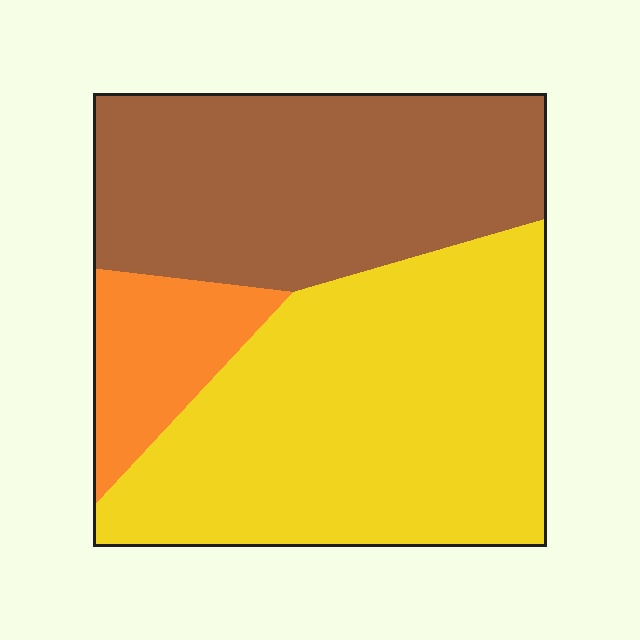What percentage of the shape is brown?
Brown covers roughly 40% of the shape.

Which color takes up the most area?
Yellow, at roughly 50%.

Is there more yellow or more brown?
Yellow.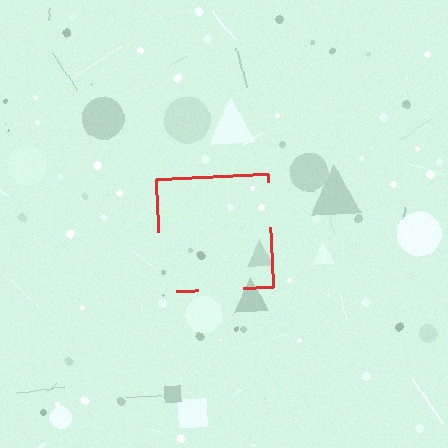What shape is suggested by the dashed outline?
The dashed outline suggests a square.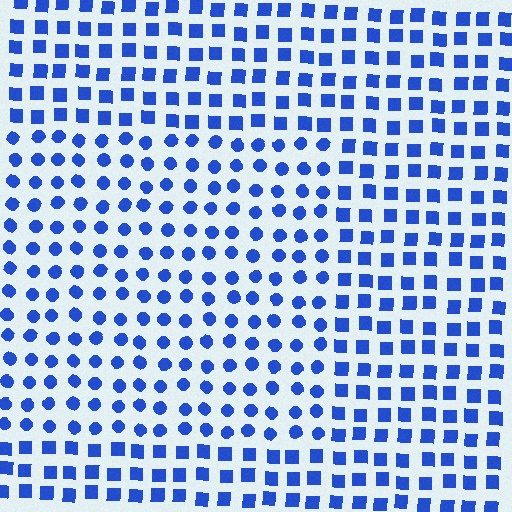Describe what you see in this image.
The image is filled with small blue elements arranged in a uniform grid. A rectangle-shaped region contains circles, while the surrounding area contains squares. The boundary is defined purely by the change in element shape.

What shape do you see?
I see a rectangle.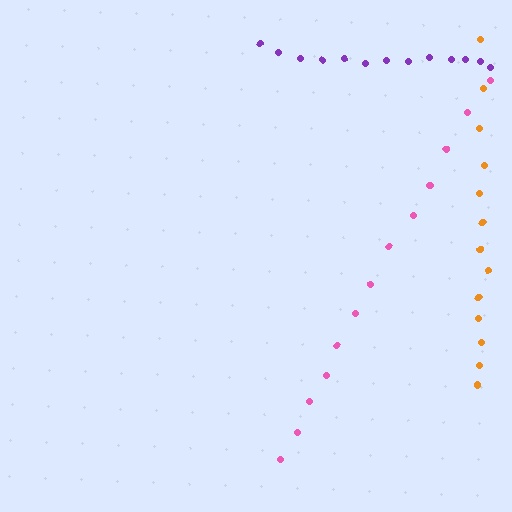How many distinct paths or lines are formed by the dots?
There are 3 distinct paths.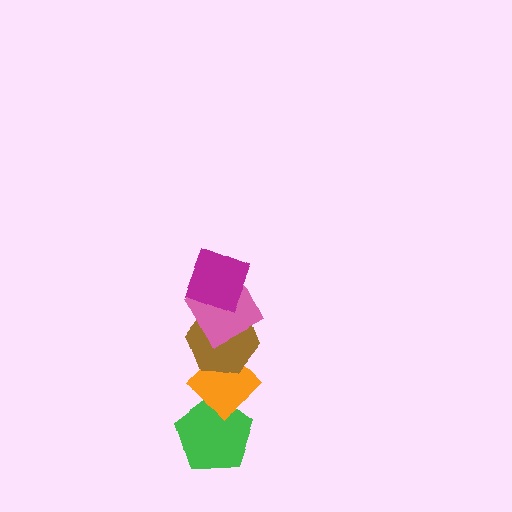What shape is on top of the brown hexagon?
The pink square is on top of the brown hexagon.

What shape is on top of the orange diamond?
The brown hexagon is on top of the orange diamond.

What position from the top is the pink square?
The pink square is 2nd from the top.